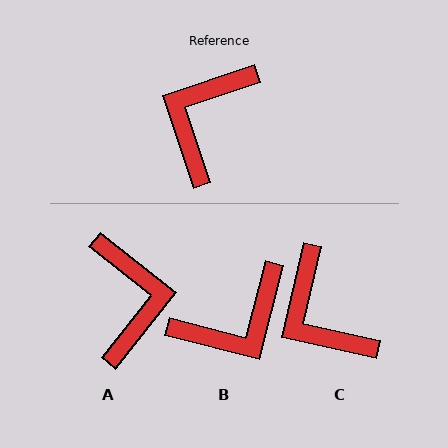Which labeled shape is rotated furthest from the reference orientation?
B, about 147 degrees away.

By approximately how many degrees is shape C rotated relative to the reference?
Approximately 59 degrees counter-clockwise.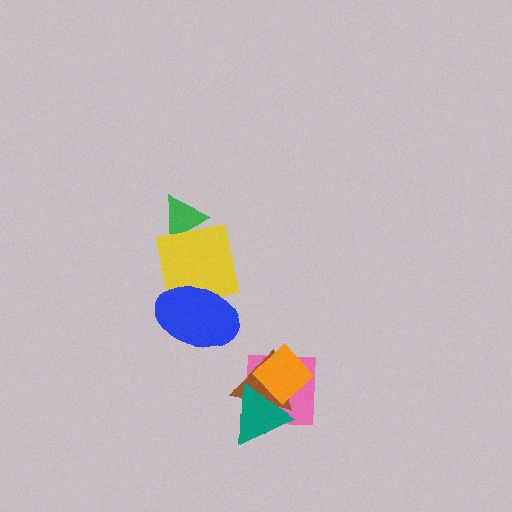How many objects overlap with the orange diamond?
3 objects overlap with the orange diamond.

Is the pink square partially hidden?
Yes, it is partially covered by another shape.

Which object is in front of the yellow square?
The blue ellipse is in front of the yellow square.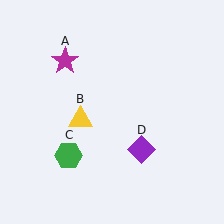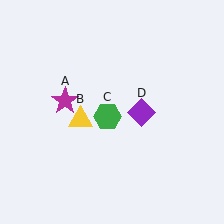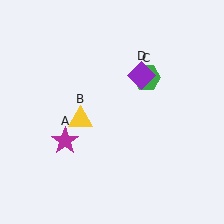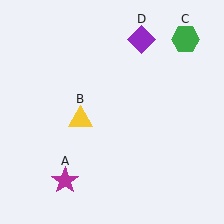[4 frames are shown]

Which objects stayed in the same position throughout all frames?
Yellow triangle (object B) remained stationary.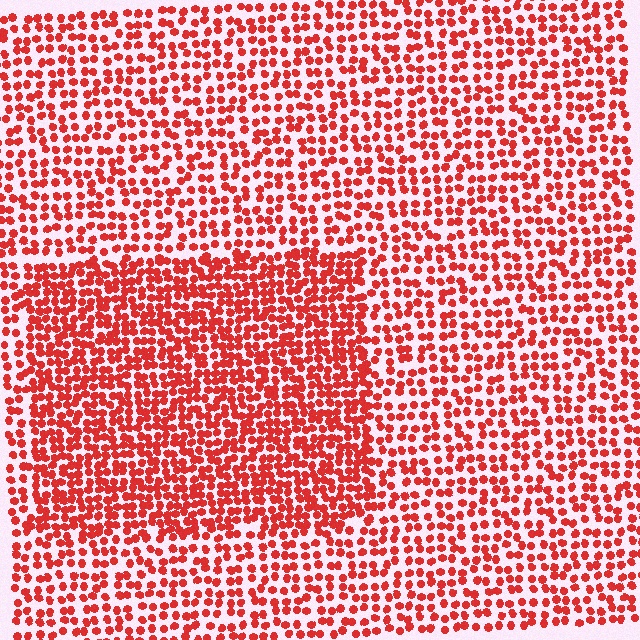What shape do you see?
I see a rectangle.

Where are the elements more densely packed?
The elements are more densely packed inside the rectangle boundary.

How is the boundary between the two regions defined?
The boundary is defined by a change in element density (approximately 1.7x ratio). All elements are the same color, size, and shape.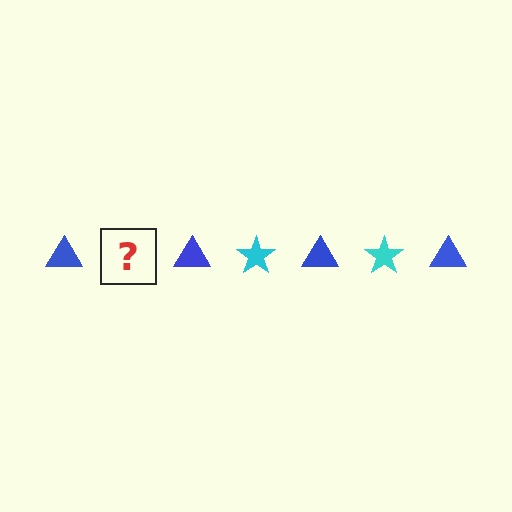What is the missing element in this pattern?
The missing element is a cyan star.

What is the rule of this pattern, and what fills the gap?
The rule is that the pattern alternates between blue triangle and cyan star. The gap should be filled with a cyan star.